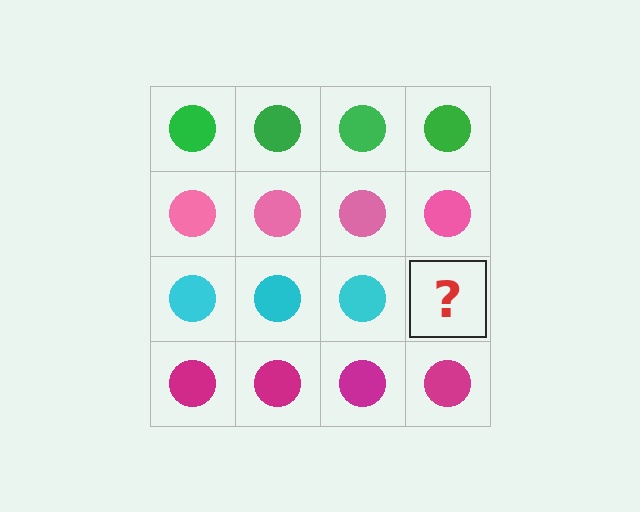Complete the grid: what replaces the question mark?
The question mark should be replaced with a cyan circle.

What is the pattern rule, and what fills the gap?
The rule is that each row has a consistent color. The gap should be filled with a cyan circle.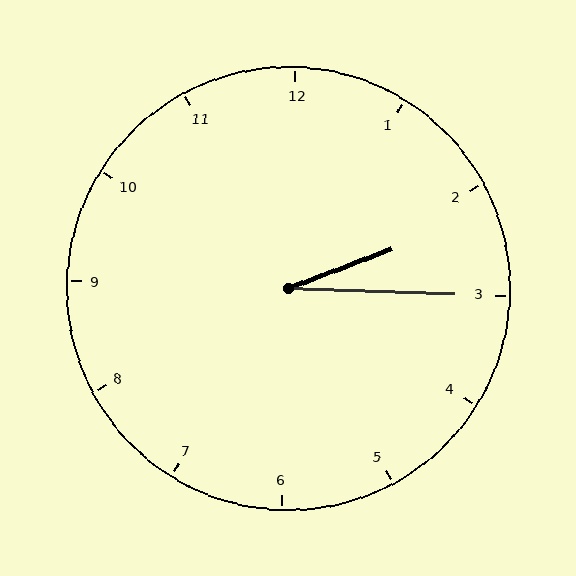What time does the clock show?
2:15.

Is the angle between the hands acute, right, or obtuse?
It is acute.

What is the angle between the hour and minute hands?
Approximately 22 degrees.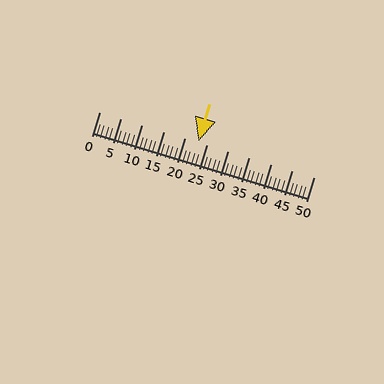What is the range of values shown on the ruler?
The ruler shows values from 0 to 50.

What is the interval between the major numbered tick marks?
The major tick marks are spaced 5 units apart.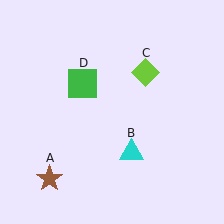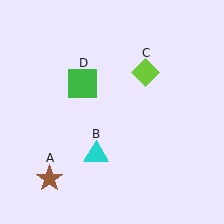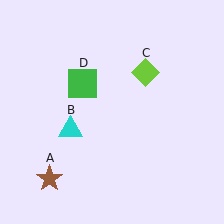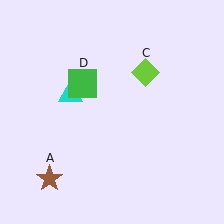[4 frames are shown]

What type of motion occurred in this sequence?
The cyan triangle (object B) rotated clockwise around the center of the scene.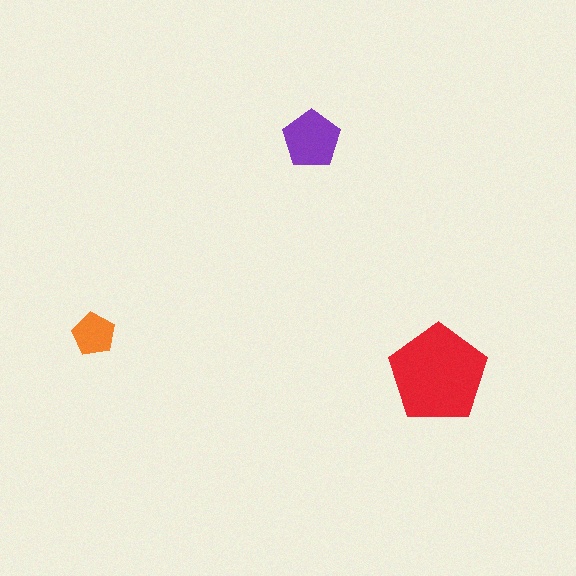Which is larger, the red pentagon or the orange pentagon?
The red one.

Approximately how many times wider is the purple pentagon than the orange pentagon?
About 1.5 times wider.